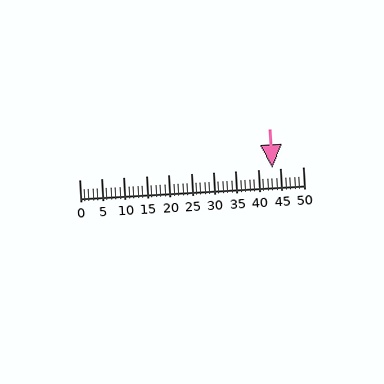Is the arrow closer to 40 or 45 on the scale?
The arrow is closer to 45.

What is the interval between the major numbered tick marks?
The major tick marks are spaced 5 units apart.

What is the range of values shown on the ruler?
The ruler shows values from 0 to 50.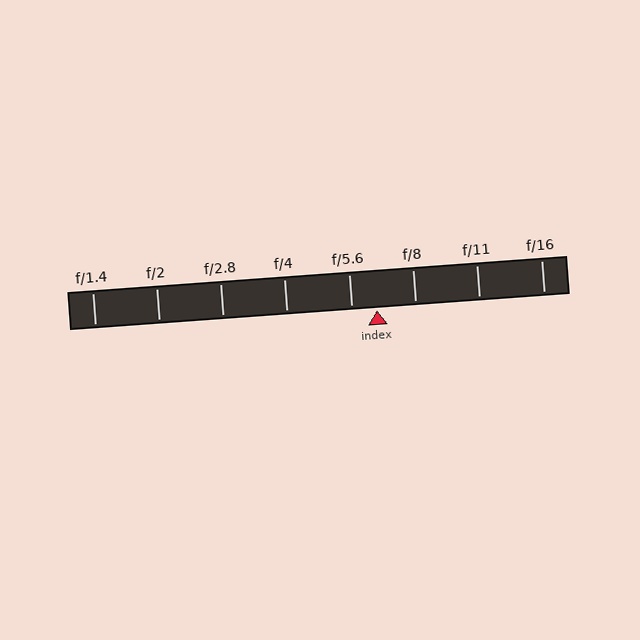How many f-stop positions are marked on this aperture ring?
There are 8 f-stop positions marked.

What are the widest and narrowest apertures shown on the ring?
The widest aperture shown is f/1.4 and the narrowest is f/16.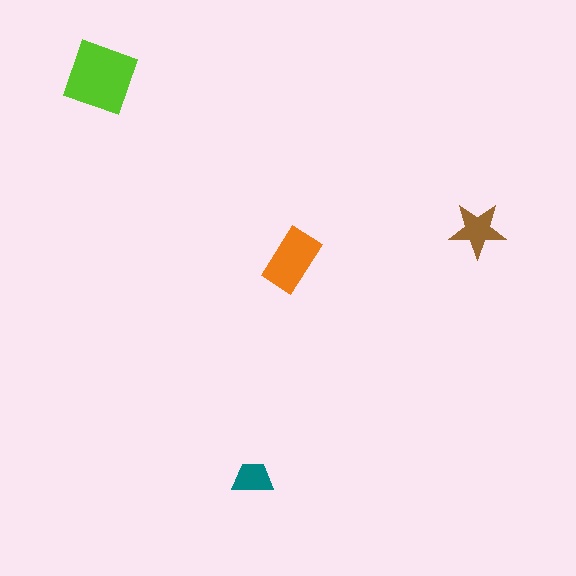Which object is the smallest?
The teal trapezoid.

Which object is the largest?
The lime diamond.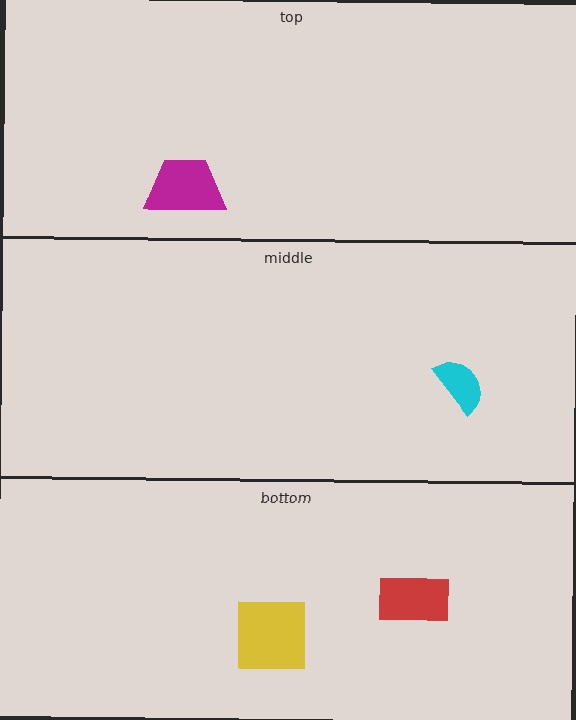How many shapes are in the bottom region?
2.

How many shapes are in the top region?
1.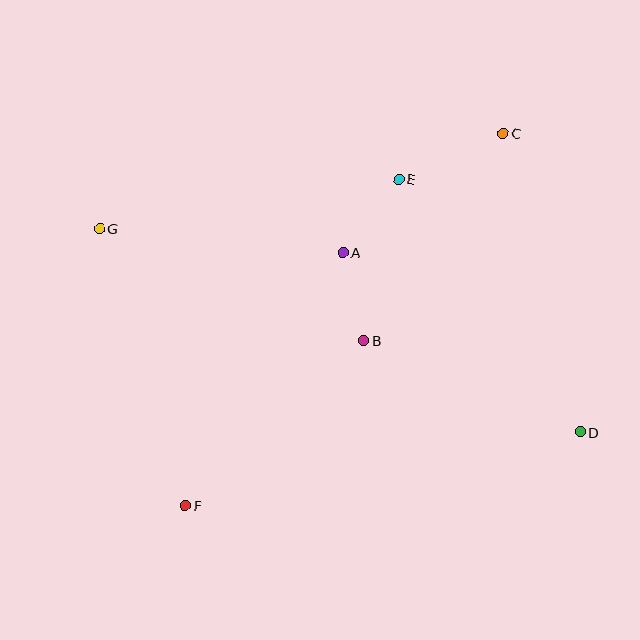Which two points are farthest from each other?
Points D and G are farthest from each other.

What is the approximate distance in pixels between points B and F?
The distance between B and F is approximately 243 pixels.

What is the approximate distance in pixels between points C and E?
The distance between C and E is approximately 114 pixels.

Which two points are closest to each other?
Points A and B are closest to each other.